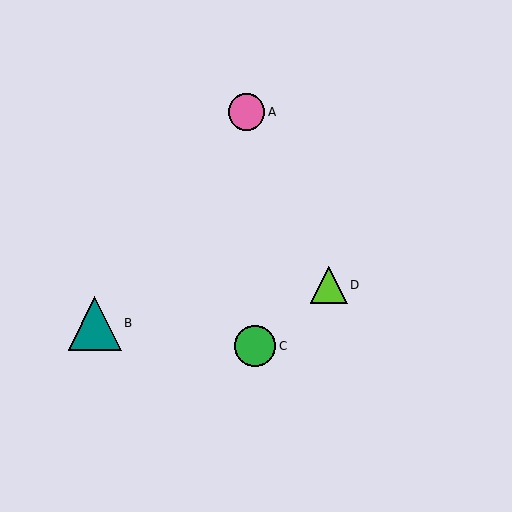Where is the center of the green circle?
The center of the green circle is at (255, 346).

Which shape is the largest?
The teal triangle (labeled B) is the largest.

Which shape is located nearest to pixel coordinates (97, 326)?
The teal triangle (labeled B) at (95, 323) is nearest to that location.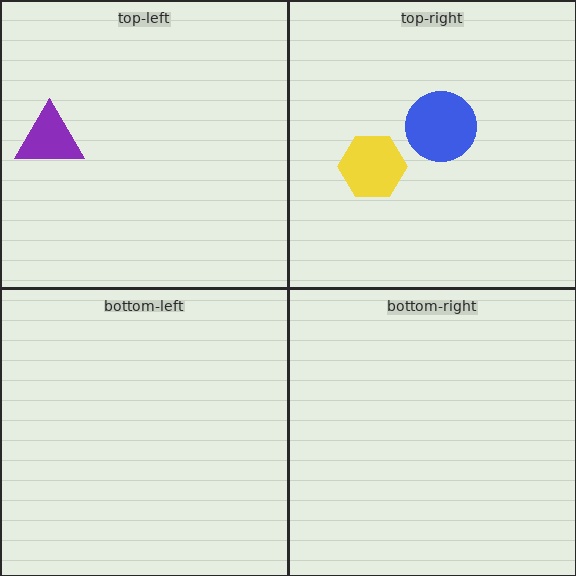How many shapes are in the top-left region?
1.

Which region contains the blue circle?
The top-right region.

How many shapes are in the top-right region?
2.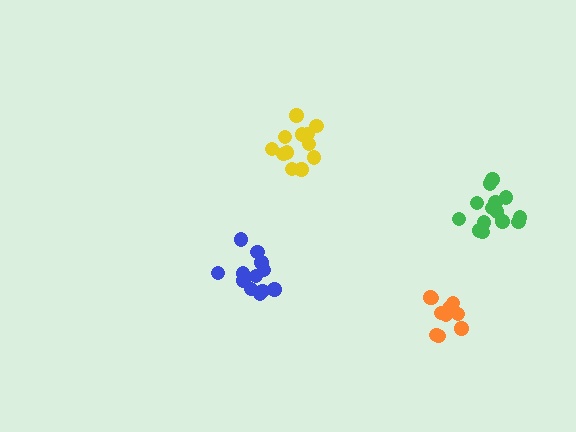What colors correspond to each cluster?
The clusters are colored: yellow, blue, orange, green.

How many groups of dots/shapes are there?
There are 4 groups.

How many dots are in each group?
Group 1: 12 dots, Group 2: 12 dots, Group 3: 10 dots, Group 4: 14 dots (48 total).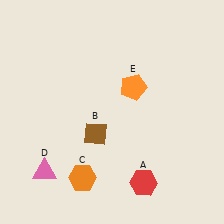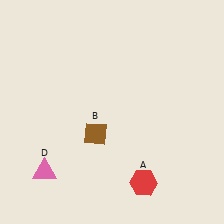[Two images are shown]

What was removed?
The orange pentagon (E), the orange hexagon (C) were removed in Image 2.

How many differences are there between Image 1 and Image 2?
There are 2 differences between the two images.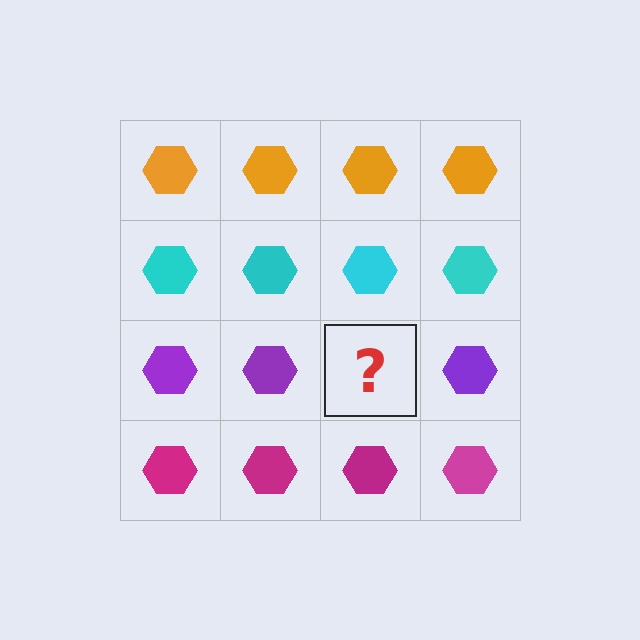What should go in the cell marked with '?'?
The missing cell should contain a purple hexagon.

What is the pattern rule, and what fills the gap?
The rule is that each row has a consistent color. The gap should be filled with a purple hexagon.